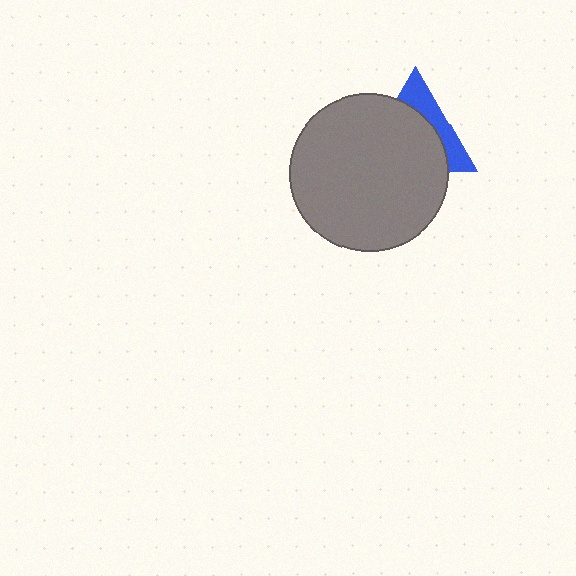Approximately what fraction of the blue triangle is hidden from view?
Roughly 66% of the blue triangle is hidden behind the gray circle.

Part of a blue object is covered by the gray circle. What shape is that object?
It is a triangle.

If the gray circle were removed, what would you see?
You would see the complete blue triangle.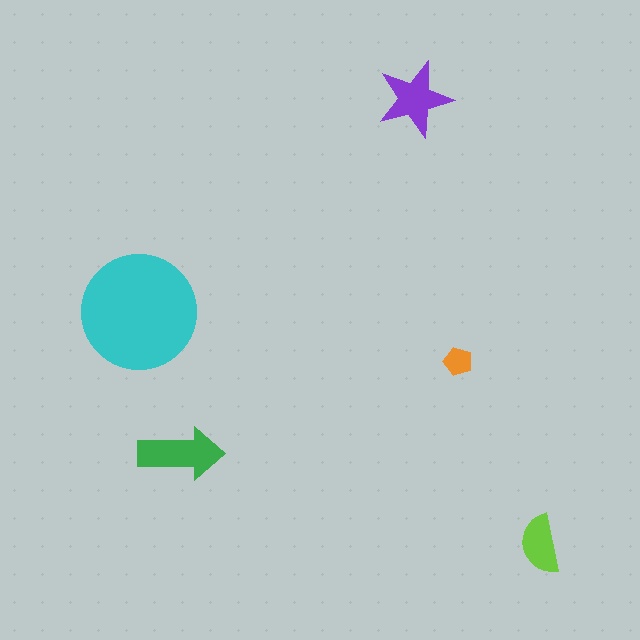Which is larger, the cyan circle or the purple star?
The cyan circle.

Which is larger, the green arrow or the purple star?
The green arrow.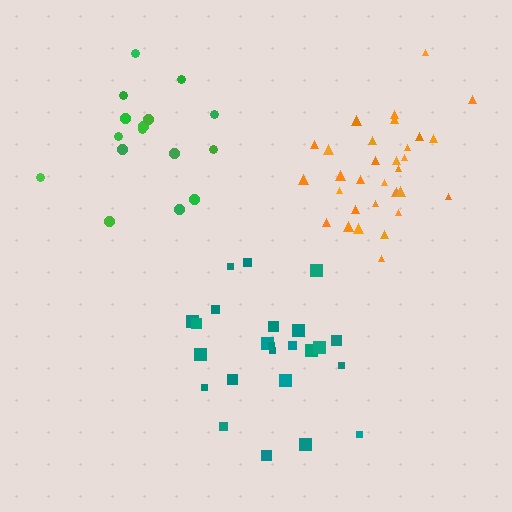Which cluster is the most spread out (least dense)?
Green.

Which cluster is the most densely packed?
Orange.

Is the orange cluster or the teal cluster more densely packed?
Orange.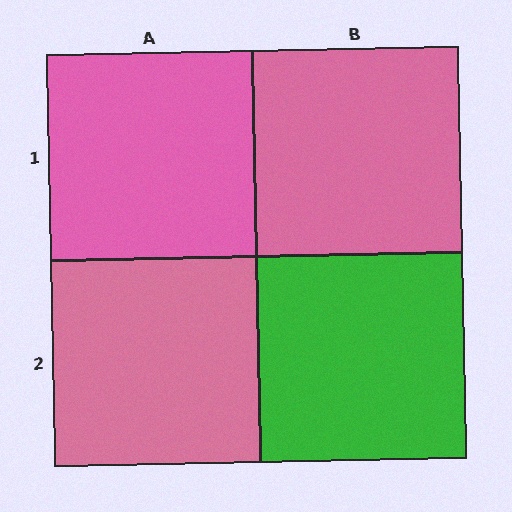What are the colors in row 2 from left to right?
Pink, green.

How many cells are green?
1 cell is green.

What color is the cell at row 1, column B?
Pink.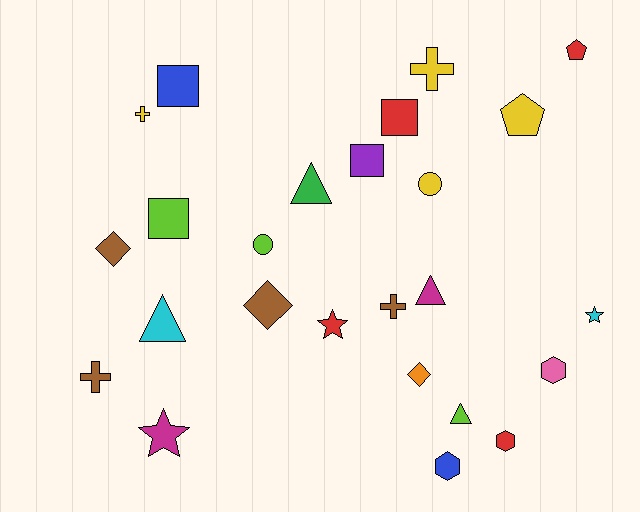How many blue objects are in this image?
There are 2 blue objects.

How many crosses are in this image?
There are 4 crosses.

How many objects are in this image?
There are 25 objects.